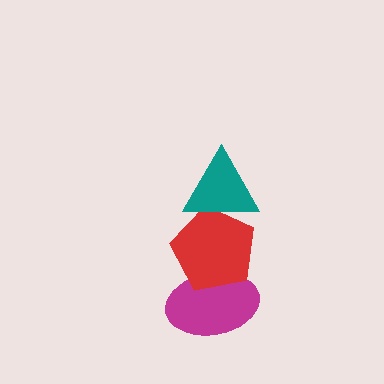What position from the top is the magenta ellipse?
The magenta ellipse is 3rd from the top.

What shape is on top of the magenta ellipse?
The red pentagon is on top of the magenta ellipse.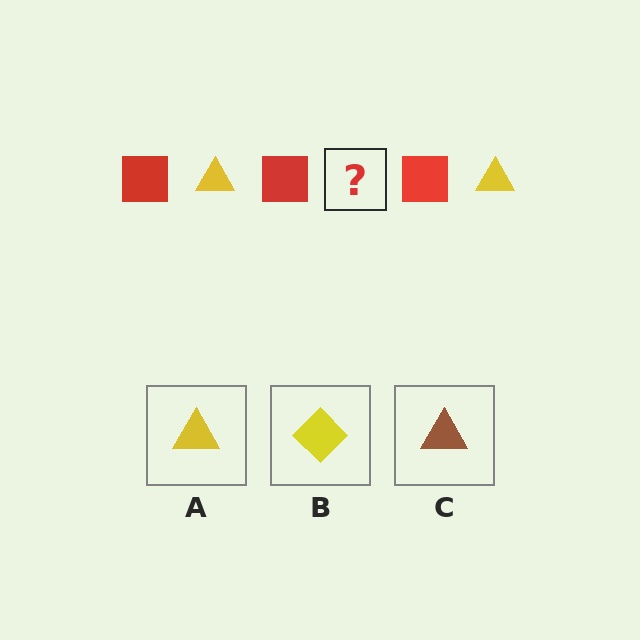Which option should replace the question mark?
Option A.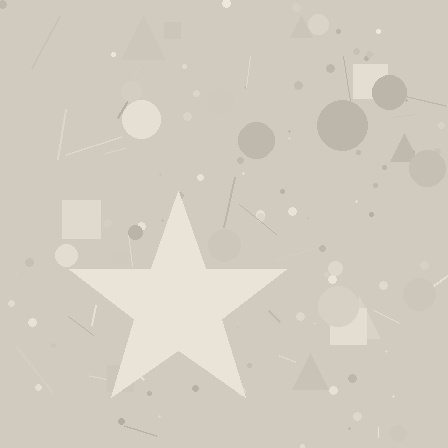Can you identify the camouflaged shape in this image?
The camouflaged shape is a star.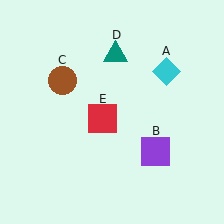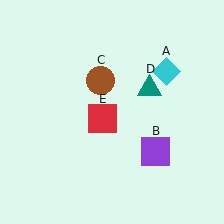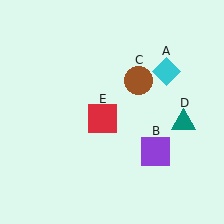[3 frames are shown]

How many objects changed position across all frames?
2 objects changed position: brown circle (object C), teal triangle (object D).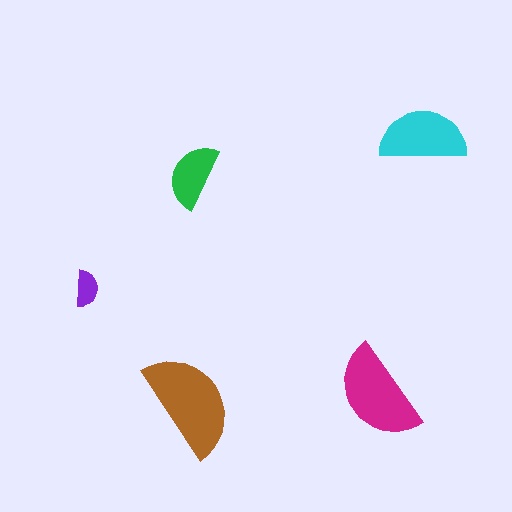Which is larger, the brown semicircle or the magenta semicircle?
The brown one.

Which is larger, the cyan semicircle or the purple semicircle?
The cyan one.